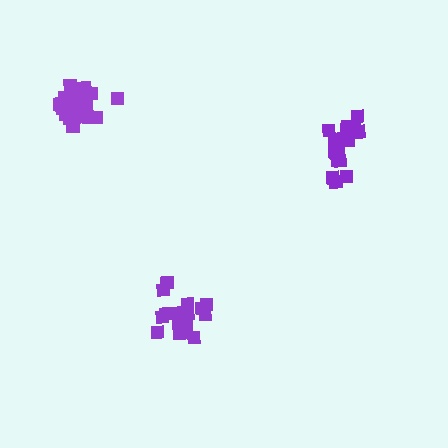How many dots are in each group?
Group 1: 17 dots, Group 2: 20 dots, Group 3: 21 dots (58 total).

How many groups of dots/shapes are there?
There are 3 groups.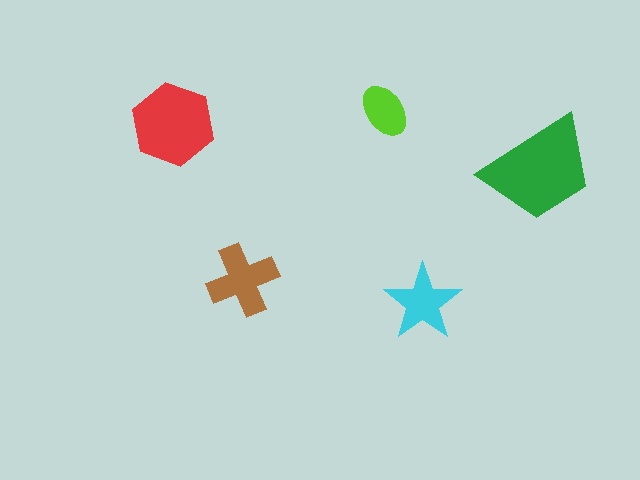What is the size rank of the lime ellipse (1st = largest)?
5th.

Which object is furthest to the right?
The green trapezoid is rightmost.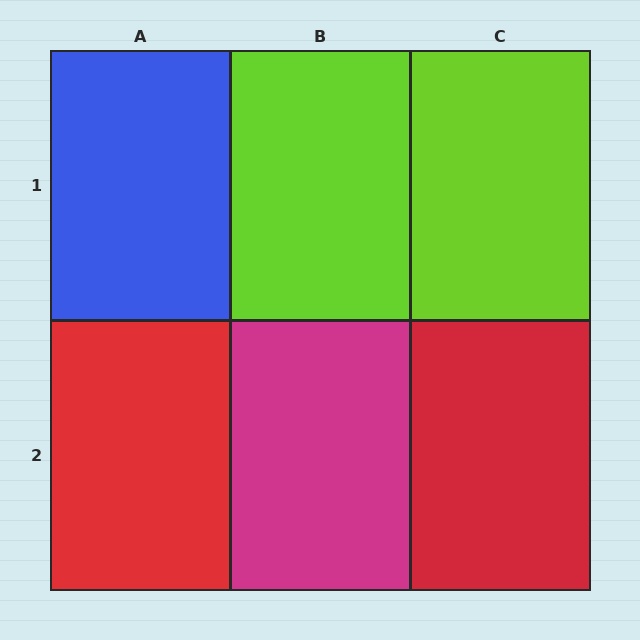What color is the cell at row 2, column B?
Magenta.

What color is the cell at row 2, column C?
Red.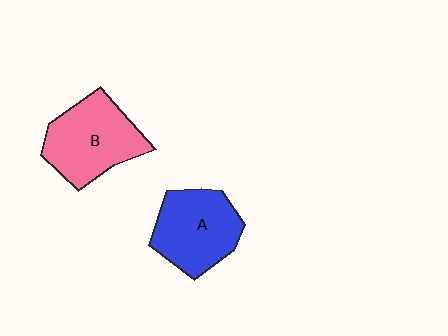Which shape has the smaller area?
Shape A (blue).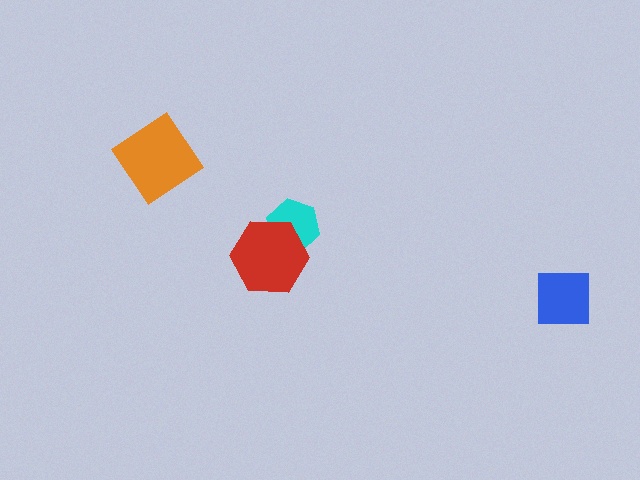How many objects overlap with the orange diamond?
0 objects overlap with the orange diamond.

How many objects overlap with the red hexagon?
1 object overlaps with the red hexagon.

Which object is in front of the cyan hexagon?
The red hexagon is in front of the cyan hexagon.